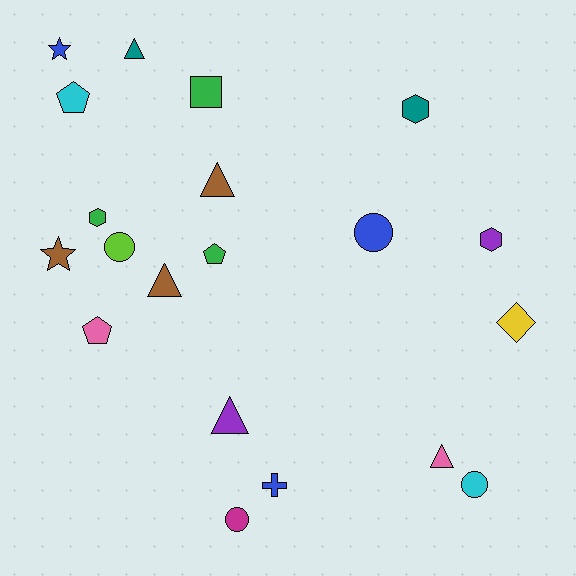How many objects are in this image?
There are 20 objects.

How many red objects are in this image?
There are no red objects.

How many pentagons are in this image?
There are 3 pentagons.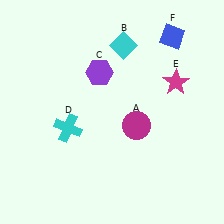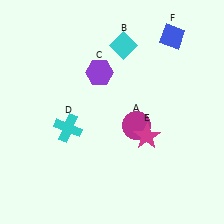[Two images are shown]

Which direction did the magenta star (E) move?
The magenta star (E) moved down.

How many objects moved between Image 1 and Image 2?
1 object moved between the two images.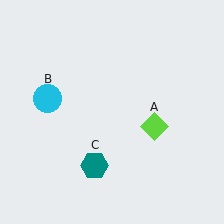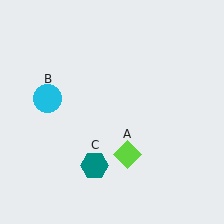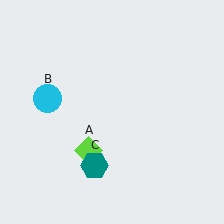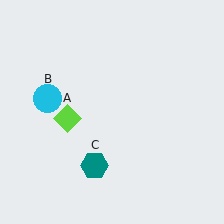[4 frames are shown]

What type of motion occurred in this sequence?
The lime diamond (object A) rotated clockwise around the center of the scene.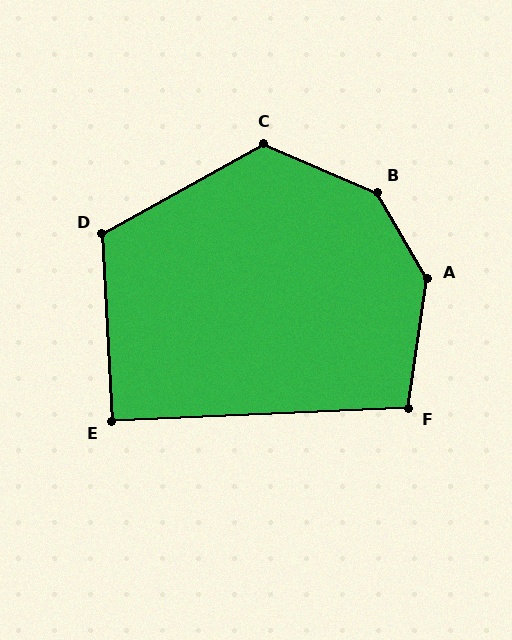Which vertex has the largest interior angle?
B, at approximately 143 degrees.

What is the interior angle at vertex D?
Approximately 116 degrees (obtuse).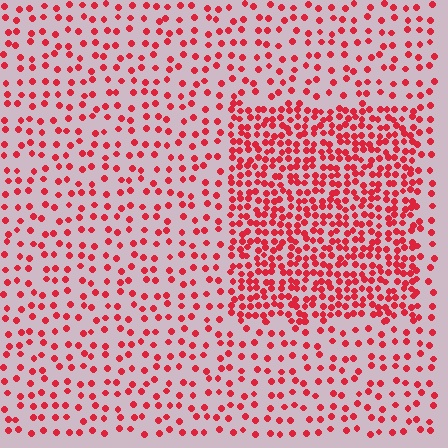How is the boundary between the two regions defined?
The boundary is defined by a change in element density (approximately 2.4x ratio). All elements are the same color, size, and shape.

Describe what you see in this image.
The image contains small red elements arranged at two different densities. A rectangle-shaped region is visible where the elements are more densely packed than the surrounding area.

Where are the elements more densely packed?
The elements are more densely packed inside the rectangle boundary.